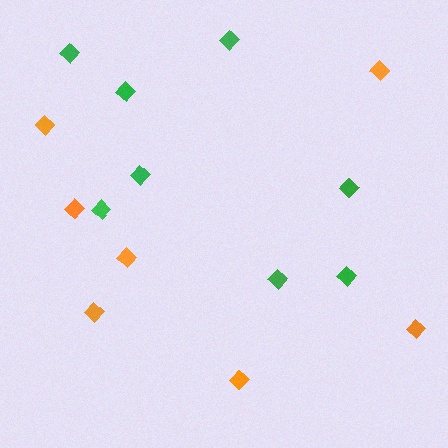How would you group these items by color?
There are 2 groups: one group of green diamonds (8) and one group of orange diamonds (7).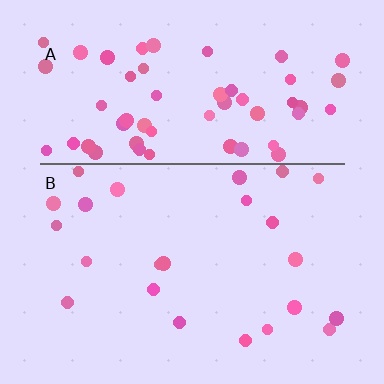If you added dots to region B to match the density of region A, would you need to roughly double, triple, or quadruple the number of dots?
Approximately triple.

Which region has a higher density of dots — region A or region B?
A (the top).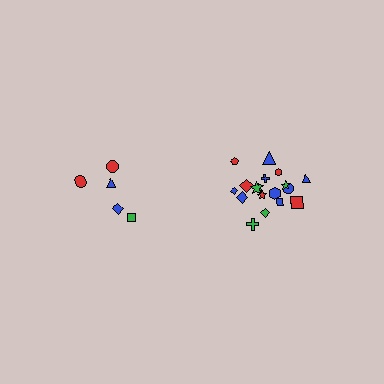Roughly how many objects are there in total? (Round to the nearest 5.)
Roughly 25 objects in total.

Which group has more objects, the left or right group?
The right group.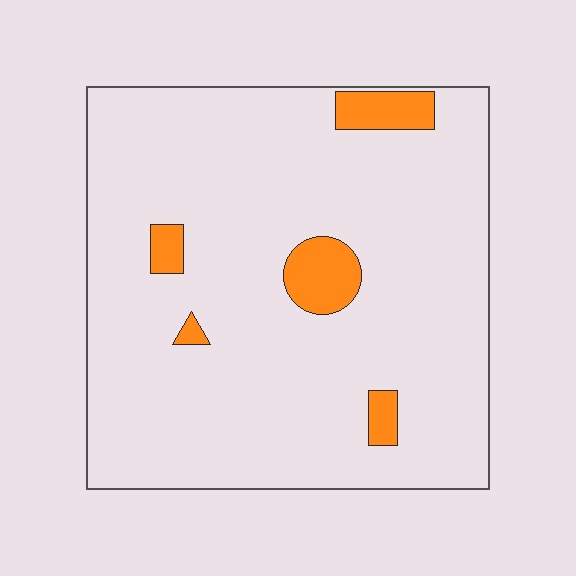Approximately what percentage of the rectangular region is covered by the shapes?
Approximately 10%.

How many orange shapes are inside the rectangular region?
5.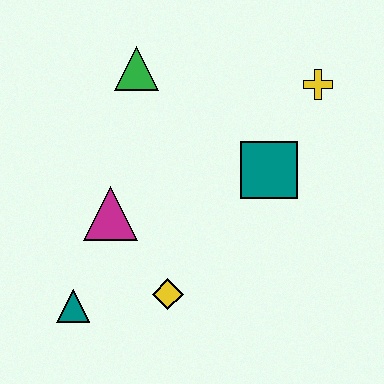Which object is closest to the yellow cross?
The teal square is closest to the yellow cross.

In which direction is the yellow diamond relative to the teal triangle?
The yellow diamond is to the right of the teal triangle.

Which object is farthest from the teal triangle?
The yellow cross is farthest from the teal triangle.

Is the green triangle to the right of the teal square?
No